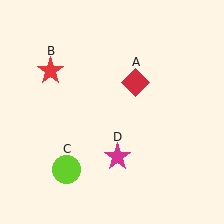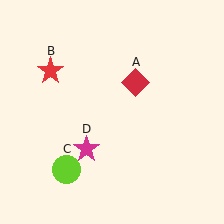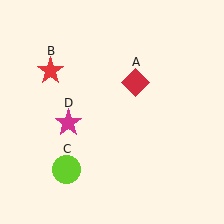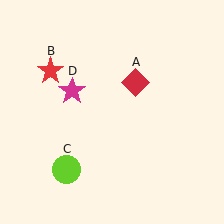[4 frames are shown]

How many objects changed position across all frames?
1 object changed position: magenta star (object D).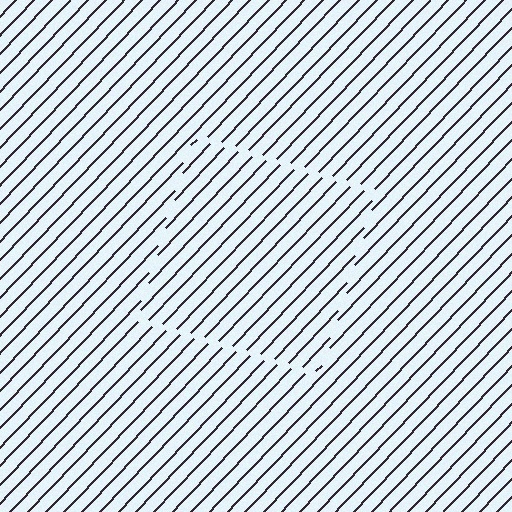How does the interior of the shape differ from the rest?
The interior of the shape contains the same grating, shifted by half a period — the contour is defined by the phase discontinuity where line-ends from the inner and outer gratings abut.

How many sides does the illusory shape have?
4 sides — the line-ends trace a square.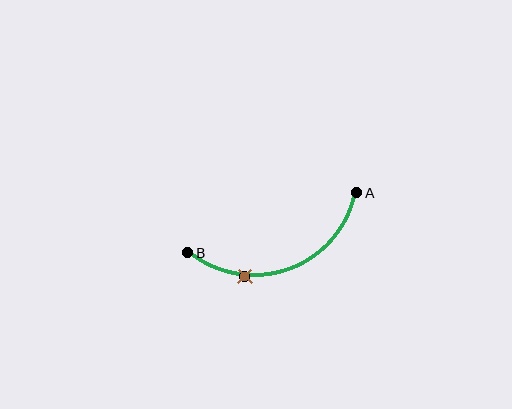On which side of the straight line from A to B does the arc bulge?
The arc bulges below the straight line connecting A and B.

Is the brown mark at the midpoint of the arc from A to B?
No. The brown mark lies on the arc but is closer to endpoint B. The arc midpoint would be at the point on the curve equidistant along the arc from both A and B.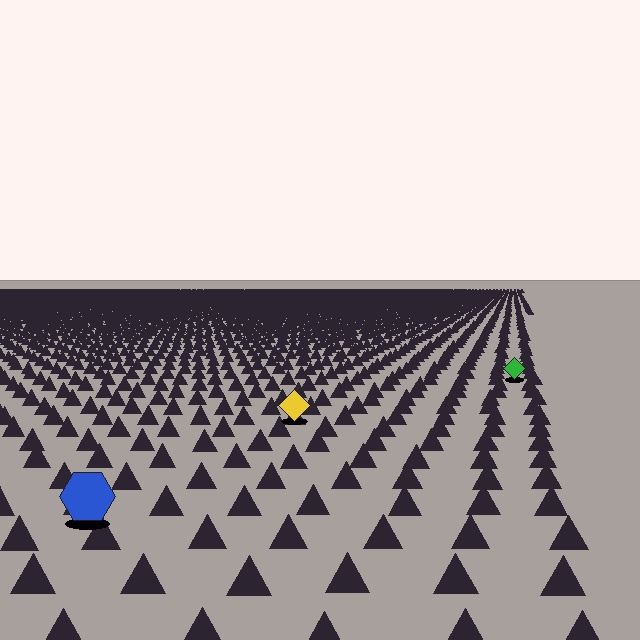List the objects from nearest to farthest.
From nearest to farthest: the blue hexagon, the yellow diamond, the green diamond.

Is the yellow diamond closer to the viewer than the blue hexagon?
No. The blue hexagon is closer — you can tell from the texture gradient: the ground texture is coarser near it.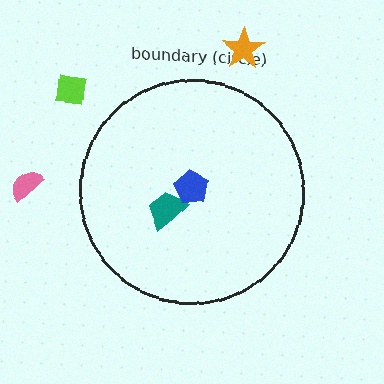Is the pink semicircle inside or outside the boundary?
Outside.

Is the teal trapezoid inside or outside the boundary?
Inside.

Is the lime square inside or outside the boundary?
Outside.